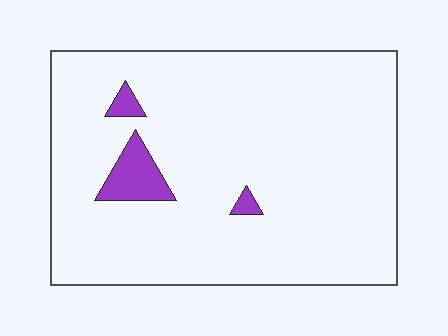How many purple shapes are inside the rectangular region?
3.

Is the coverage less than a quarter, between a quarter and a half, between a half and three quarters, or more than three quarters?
Less than a quarter.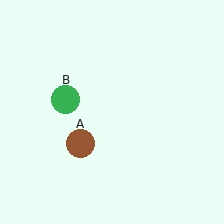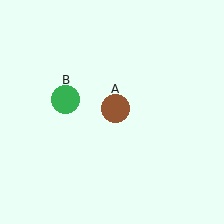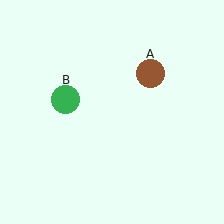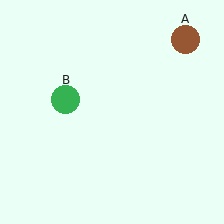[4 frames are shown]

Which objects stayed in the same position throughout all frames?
Green circle (object B) remained stationary.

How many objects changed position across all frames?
1 object changed position: brown circle (object A).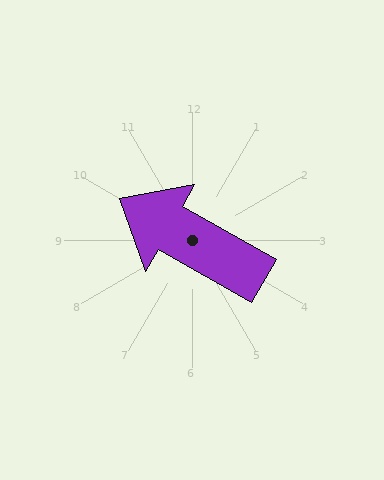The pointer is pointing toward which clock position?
Roughly 10 o'clock.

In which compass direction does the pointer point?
Northwest.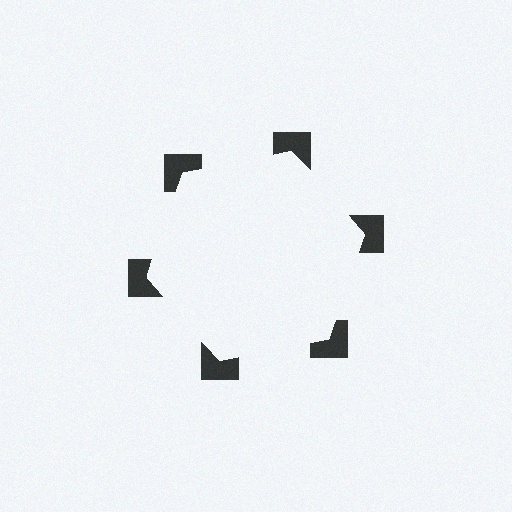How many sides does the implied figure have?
6 sides.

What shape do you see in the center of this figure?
An illusory hexagon — its edges are inferred from the aligned wedge cuts in the notched squares, not physically drawn.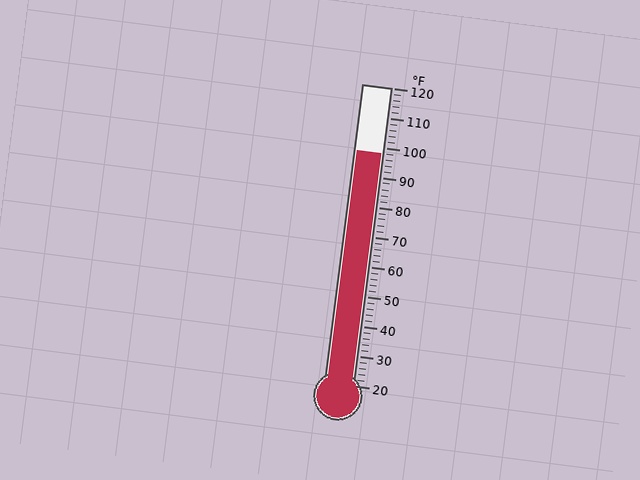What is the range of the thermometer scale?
The thermometer scale ranges from 20°F to 120°F.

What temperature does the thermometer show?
The thermometer shows approximately 98°F.